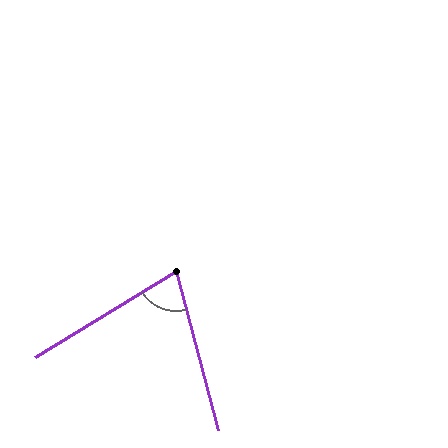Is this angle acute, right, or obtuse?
It is acute.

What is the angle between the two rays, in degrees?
Approximately 73 degrees.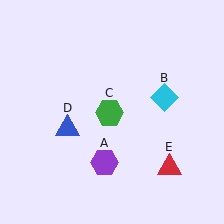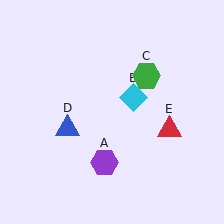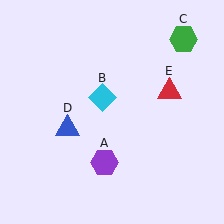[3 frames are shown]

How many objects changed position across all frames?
3 objects changed position: cyan diamond (object B), green hexagon (object C), red triangle (object E).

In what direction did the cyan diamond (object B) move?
The cyan diamond (object B) moved left.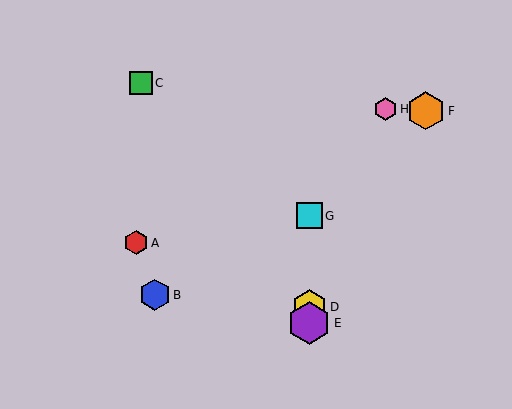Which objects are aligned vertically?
Objects D, E, G are aligned vertically.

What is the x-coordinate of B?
Object B is at x≈155.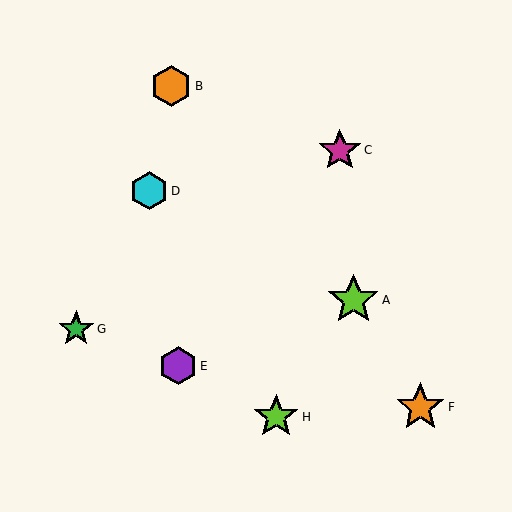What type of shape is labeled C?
Shape C is a magenta star.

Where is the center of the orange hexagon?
The center of the orange hexagon is at (171, 86).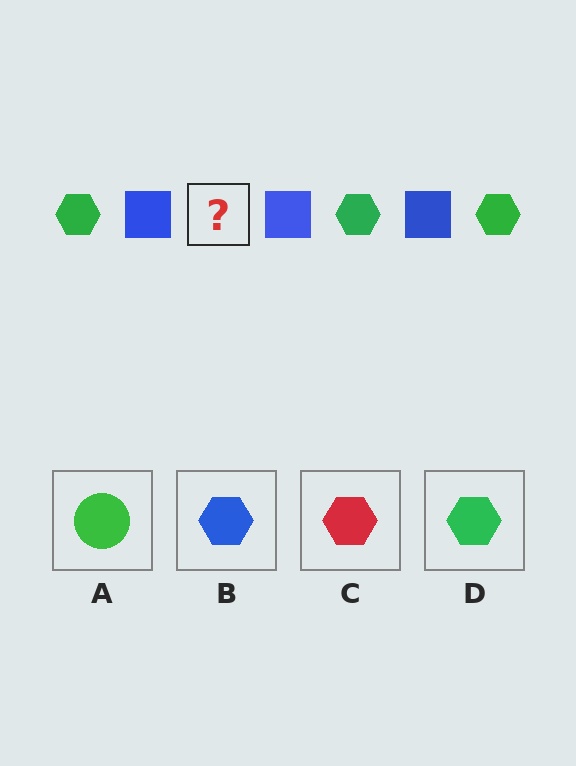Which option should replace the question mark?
Option D.